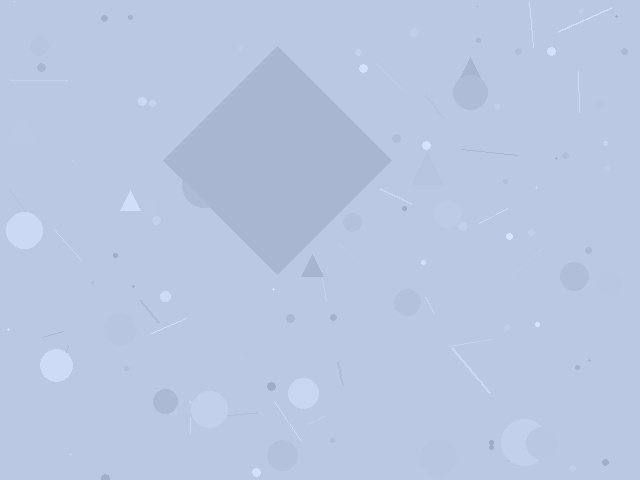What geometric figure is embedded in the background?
A diamond is embedded in the background.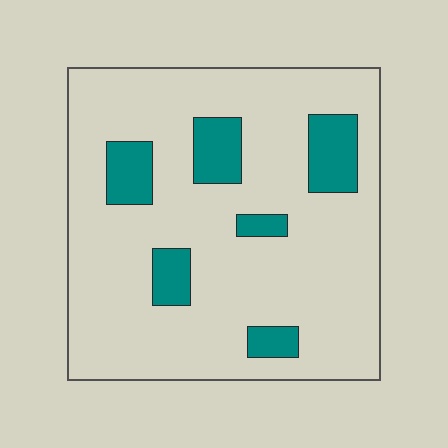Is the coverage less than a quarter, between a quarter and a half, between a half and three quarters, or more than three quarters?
Less than a quarter.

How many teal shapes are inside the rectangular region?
6.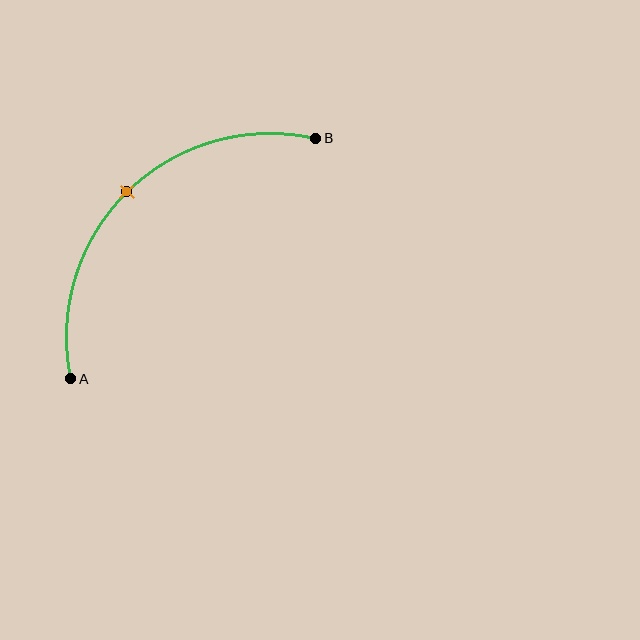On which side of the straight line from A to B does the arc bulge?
The arc bulges above and to the left of the straight line connecting A and B.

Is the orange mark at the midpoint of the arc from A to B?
Yes. The orange mark lies on the arc at equal arc-length from both A and B — it is the arc midpoint.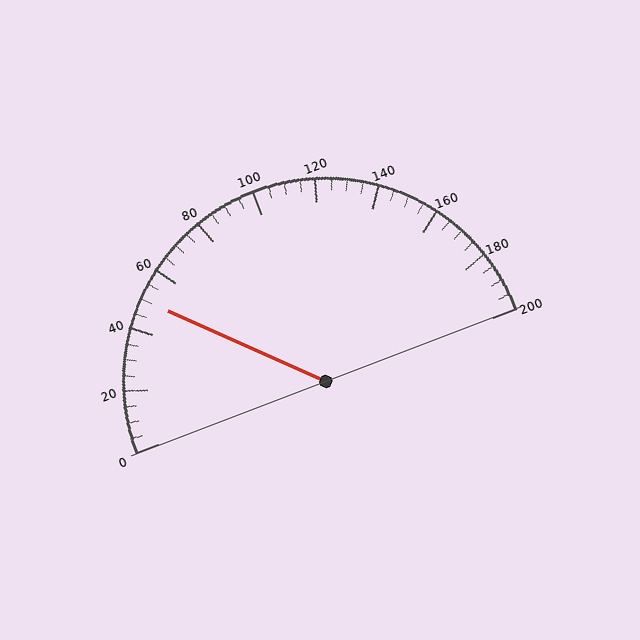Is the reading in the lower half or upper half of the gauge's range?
The reading is in the lower half of the range (0 to 200).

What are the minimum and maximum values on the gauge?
The gauge ranges from 0 to 200.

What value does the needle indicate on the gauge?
The needle indicates approximately 50.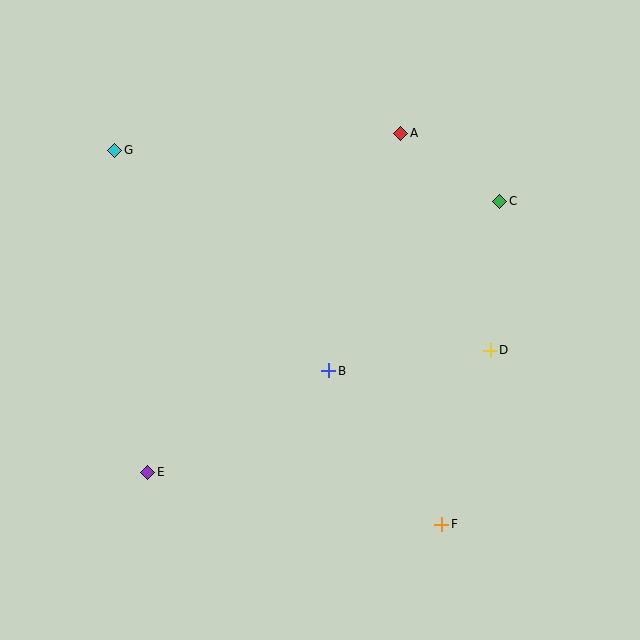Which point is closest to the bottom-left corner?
Point E is closest to the bottom-left corner.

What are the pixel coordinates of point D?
Point D is at (490, 350).